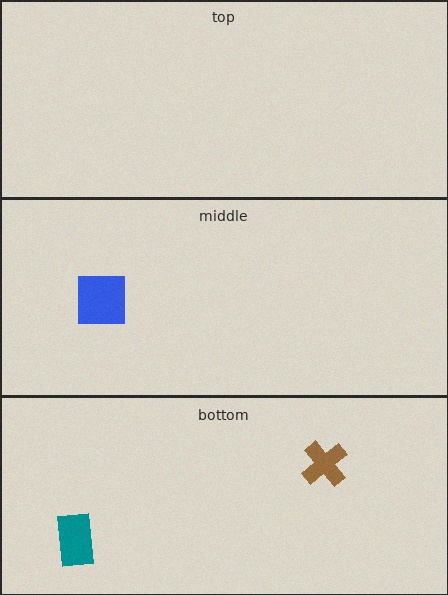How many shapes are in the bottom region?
2.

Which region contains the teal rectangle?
The bottom region.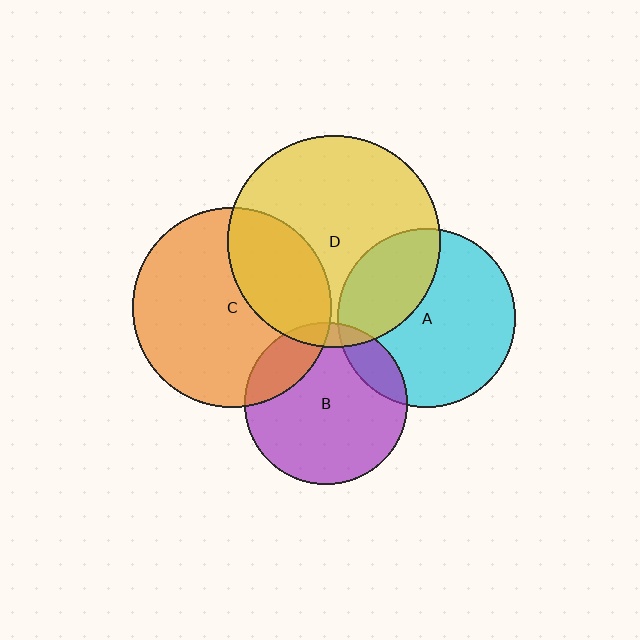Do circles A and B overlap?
Yes.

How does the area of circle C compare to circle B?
Approximately 1.5 times.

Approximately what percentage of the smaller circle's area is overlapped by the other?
Approximately 15%.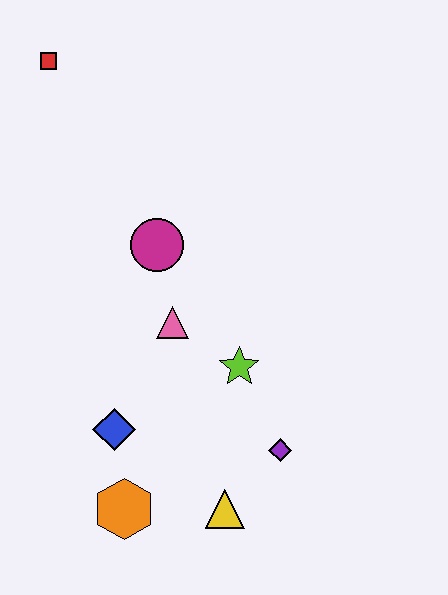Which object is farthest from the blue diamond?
The red square is farthest from the blue diamond.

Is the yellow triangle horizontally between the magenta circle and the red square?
No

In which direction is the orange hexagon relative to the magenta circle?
The orange hexagon is below the magenta circle.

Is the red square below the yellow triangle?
No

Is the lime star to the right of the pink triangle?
Yes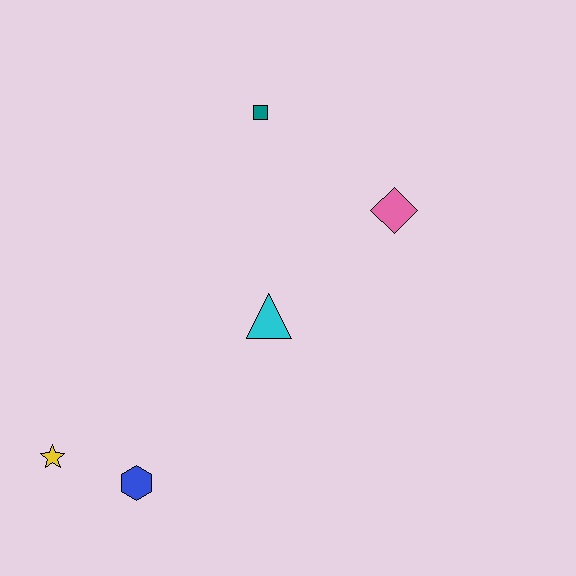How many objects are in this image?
There are 5 objects.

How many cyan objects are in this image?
There is 1 cyan object.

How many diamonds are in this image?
There is 1 diamond.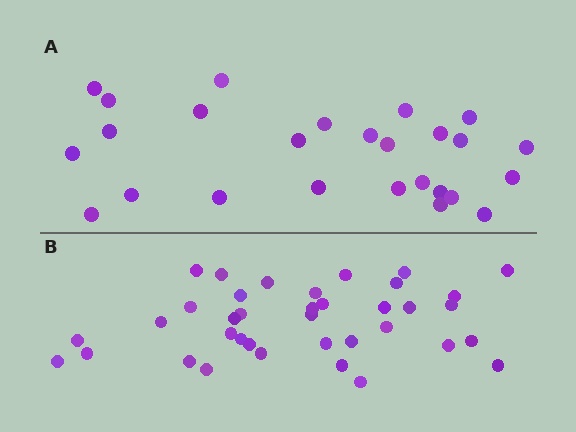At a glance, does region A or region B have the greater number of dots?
Region B (the bottom region) has more dots.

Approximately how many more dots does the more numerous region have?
Region B has roughly 12 or so more dots than region A.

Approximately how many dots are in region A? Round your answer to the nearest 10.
About 30 dots. (The exact count is 26, which rounds to 30.)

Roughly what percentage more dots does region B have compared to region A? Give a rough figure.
About 40% more.